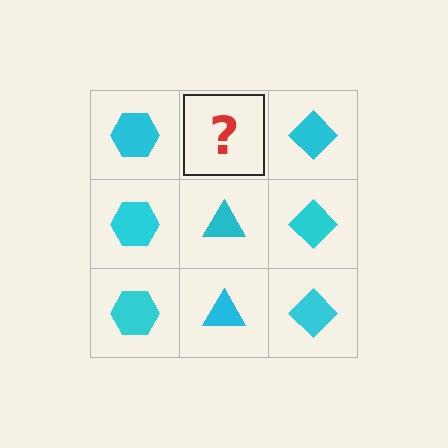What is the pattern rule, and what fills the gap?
The rule is that each column has a consistent shape. The gap should be filled with a cyan triangle.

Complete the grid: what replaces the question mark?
The question mark should be replaced with a cyan triangle.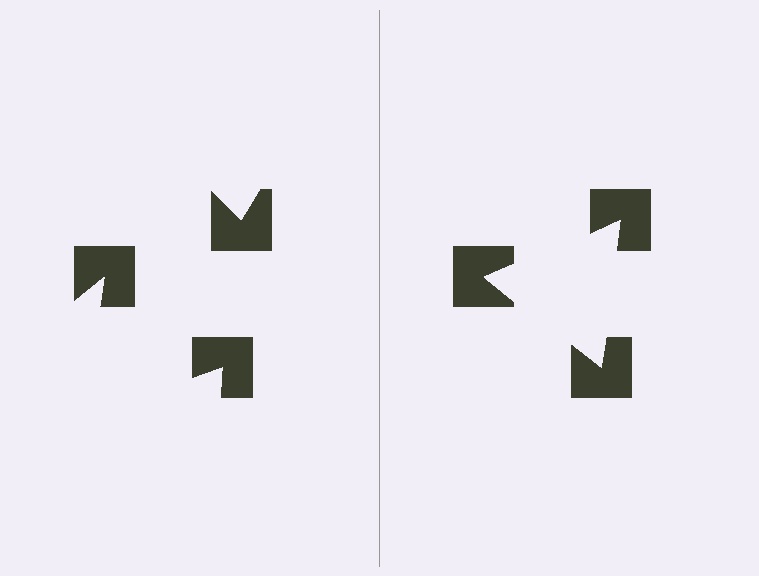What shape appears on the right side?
An illusory triangle.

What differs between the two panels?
The notched squares are positioned identically on both sides; only the wedge orientations differ. On the right they align to a triangle; on the left they are misaligned.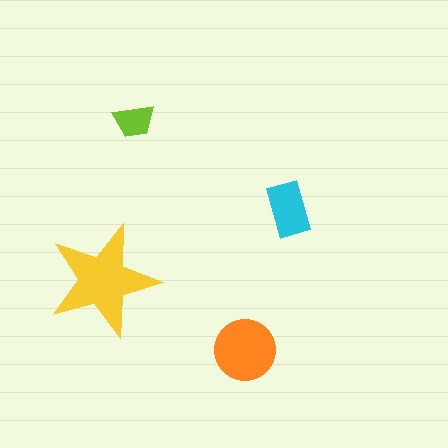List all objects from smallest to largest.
The lime trapezoid, the cyan rectangle, the orange circle, the yellow star.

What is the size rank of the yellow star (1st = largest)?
1st.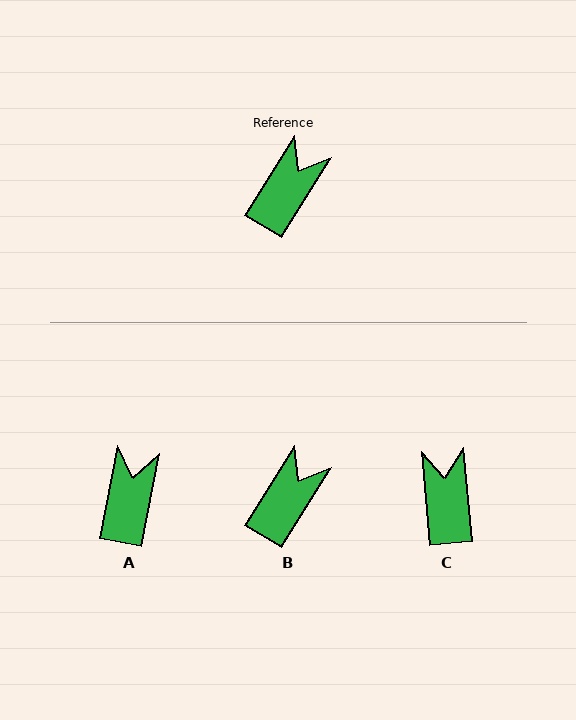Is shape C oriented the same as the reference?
No, it is off by about 37 degrees.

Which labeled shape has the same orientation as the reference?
B.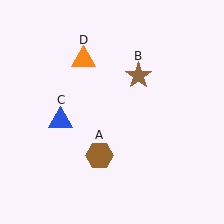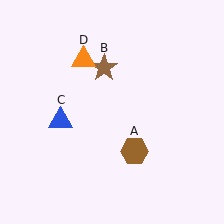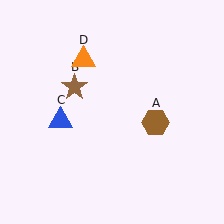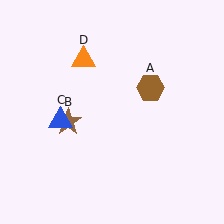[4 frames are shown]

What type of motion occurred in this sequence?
The brown hexagon (object A), brown star (object B) rotated counterclockwise around the center of the scene.